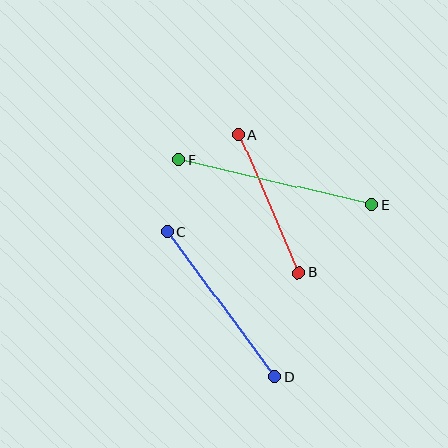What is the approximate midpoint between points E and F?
The midpoint is at approximately (275, 182) pixels.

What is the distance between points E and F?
The distance is approximately 198 pixels.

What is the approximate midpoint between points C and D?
The midpoint is at approximately (221, 304) pixels.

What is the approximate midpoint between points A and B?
The midpoint is at approximately (269, 204) pixels.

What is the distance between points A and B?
The distance is approximately 151 pixels.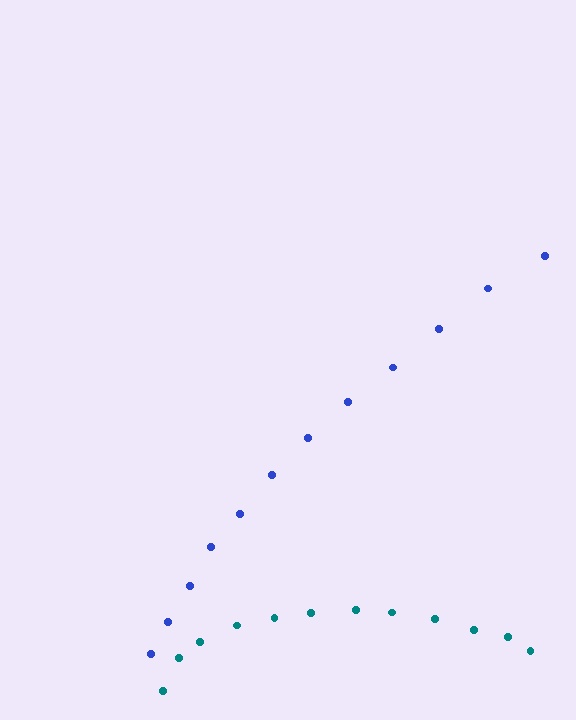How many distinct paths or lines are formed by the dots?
There are 2 distinct paths.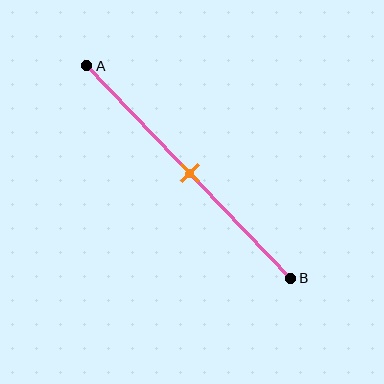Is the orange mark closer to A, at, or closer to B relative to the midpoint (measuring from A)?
The orange mark is approximately at the midpoint of segment AB.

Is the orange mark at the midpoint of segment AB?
Yes, the mark is approximately at the midpoint.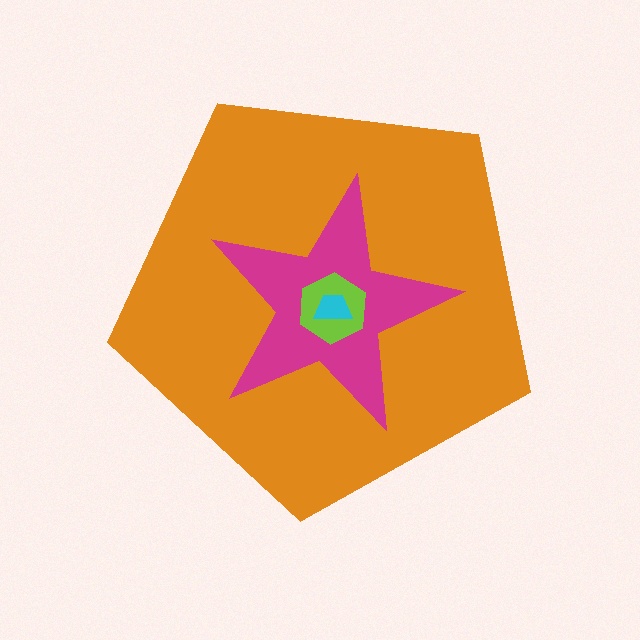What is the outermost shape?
The orange pentagon.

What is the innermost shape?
The cyan trapezoid.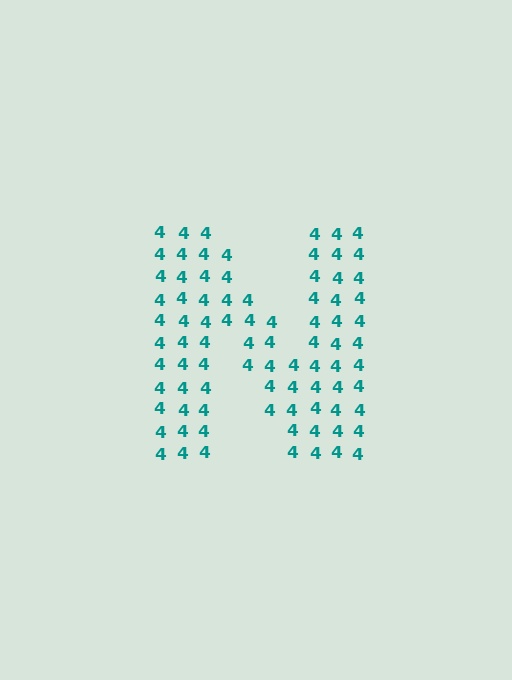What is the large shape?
The large shape is the letter N.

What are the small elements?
The small elements are digit 4's.